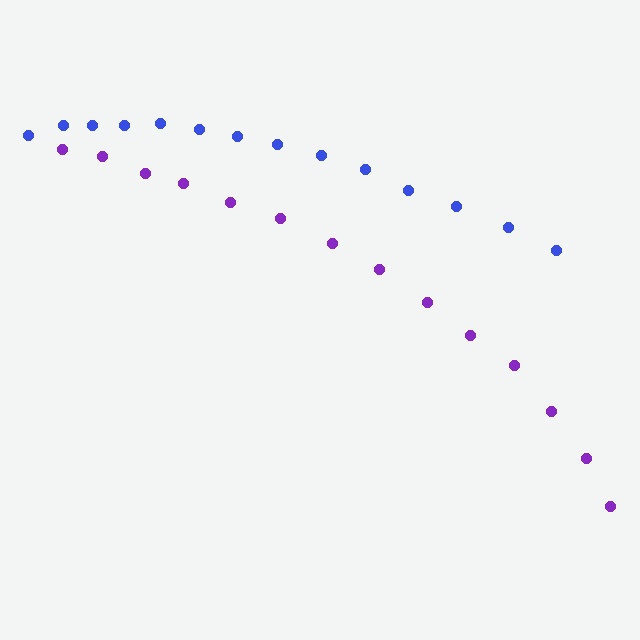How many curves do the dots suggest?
There are 2 distinct paths.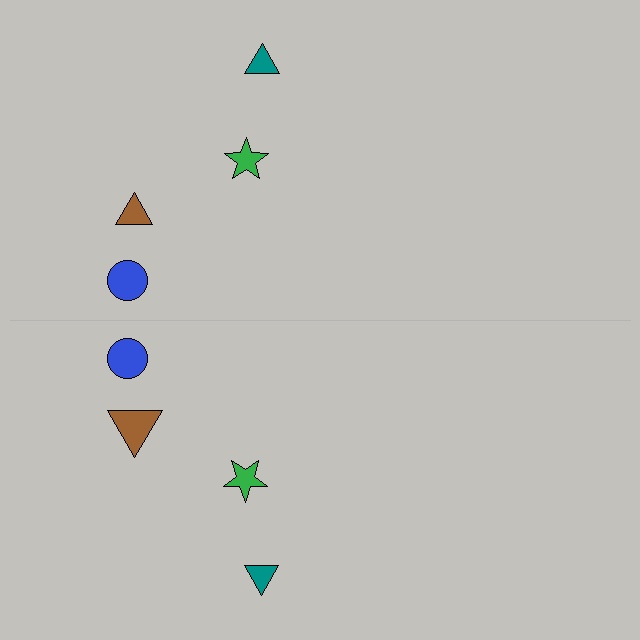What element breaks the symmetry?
The brown triangle on the bottom side has a different size than its mirror counterpart.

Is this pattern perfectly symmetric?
No, the pattern is not perfectly symmetric. The brown triangle on the bottom side has a different size than its mirror counterpart.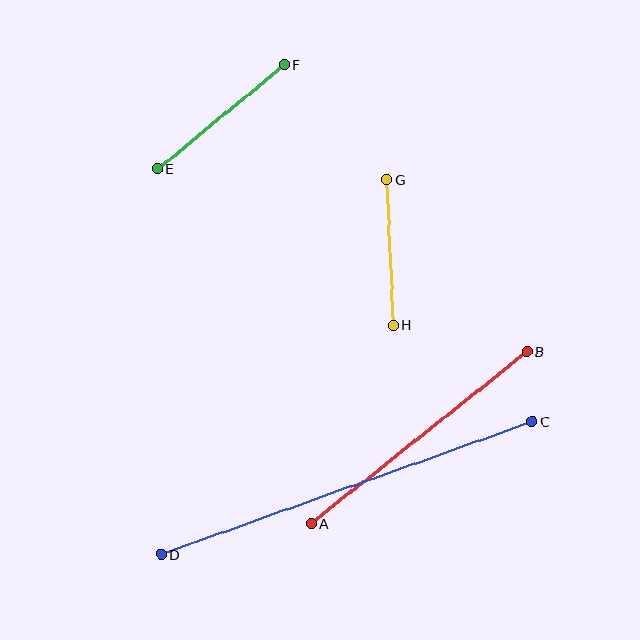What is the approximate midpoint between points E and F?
The midpoint is at approximately (221, 117) pixels.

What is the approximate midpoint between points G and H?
The midpoint is at approximately (390, 253) pixels.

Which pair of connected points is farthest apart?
Points C and D are farthest apart.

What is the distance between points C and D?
The distance is approximately 393 pixels.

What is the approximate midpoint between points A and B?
The midpoint is at approximately (419, 438) pixels.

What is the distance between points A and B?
The distance is approximately 276 pixels.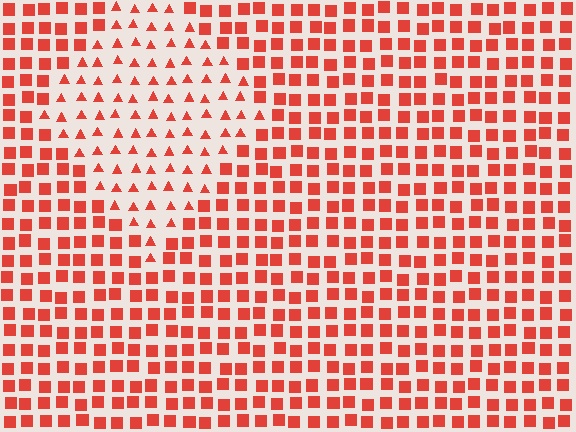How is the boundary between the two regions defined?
The boundary is defined by a change in element shape: triangles inside vs. squares outside. All elements share the same color and spacing.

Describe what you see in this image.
The image is filled with small red elements arranged in a uniform grid. A diamond-shaped region contains triangles, while the surrounding area contains squares. The boundary is defined purely by the change in element shape.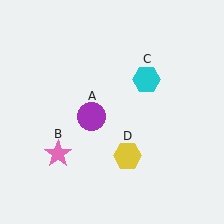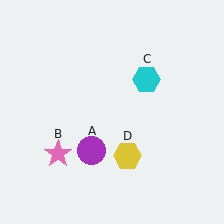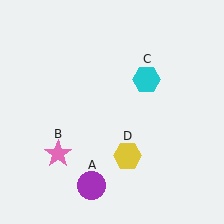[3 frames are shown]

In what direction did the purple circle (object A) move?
The purple circle (object A) moved down.